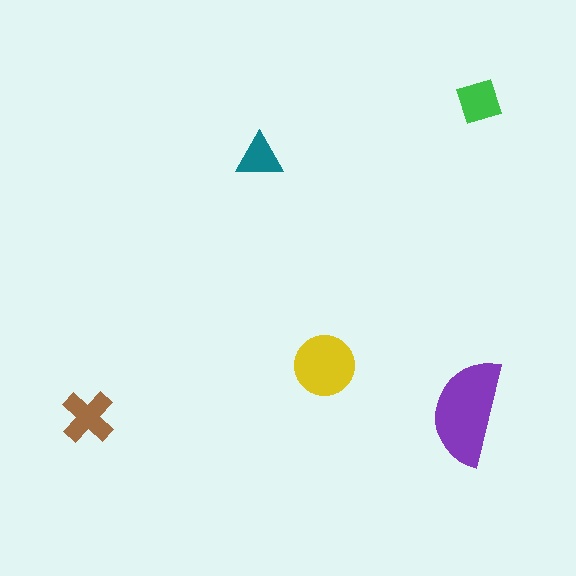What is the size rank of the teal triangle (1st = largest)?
5th.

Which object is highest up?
The green diamond is topmost.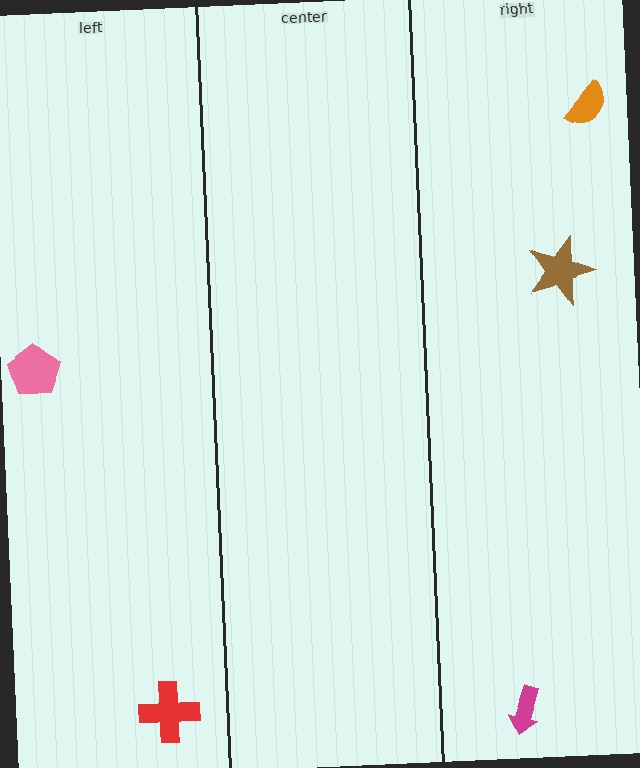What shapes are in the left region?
The red cross, the pink pentagon.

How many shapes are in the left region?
2.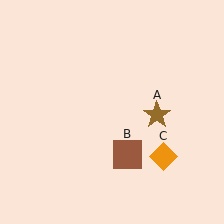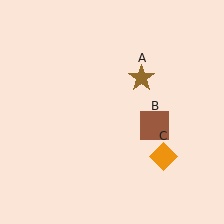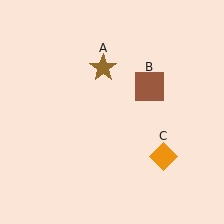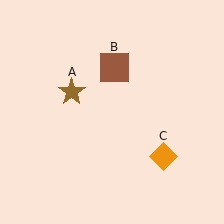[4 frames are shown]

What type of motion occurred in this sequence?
The brown star (object A), brown square (object B) rotated counterclockwise around the center of the scene.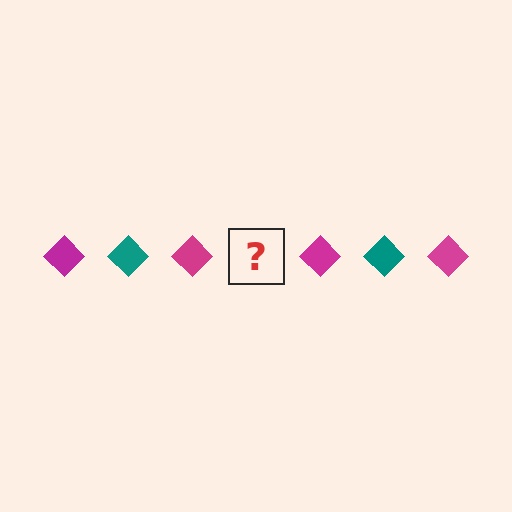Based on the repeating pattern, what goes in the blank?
The blank should be a teal diamond.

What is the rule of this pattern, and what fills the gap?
The rule is that the pattern cycles through magenta, teal diamonds. The gap should be filled with a teal diamond.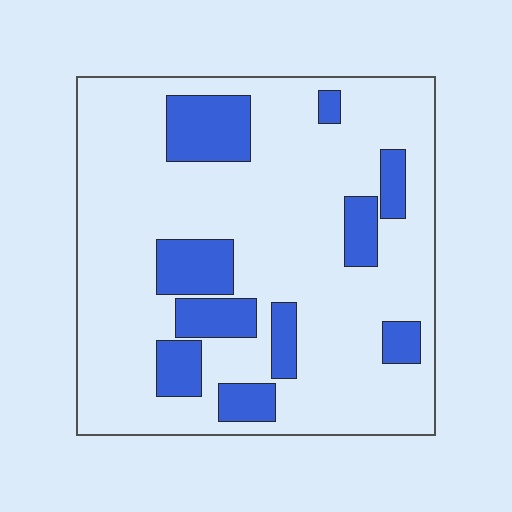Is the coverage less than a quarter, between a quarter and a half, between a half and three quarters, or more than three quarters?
Less than a quarter.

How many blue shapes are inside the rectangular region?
10.